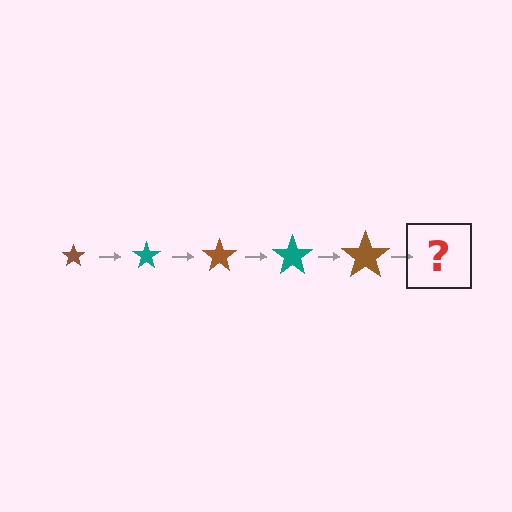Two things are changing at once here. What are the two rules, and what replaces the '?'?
The two rules are that the star grows larger each step and the color cycles through brown and teal. The '?' should be a teal star, larger than the previous one.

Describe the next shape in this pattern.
It should be a teal star, larger than the previous one.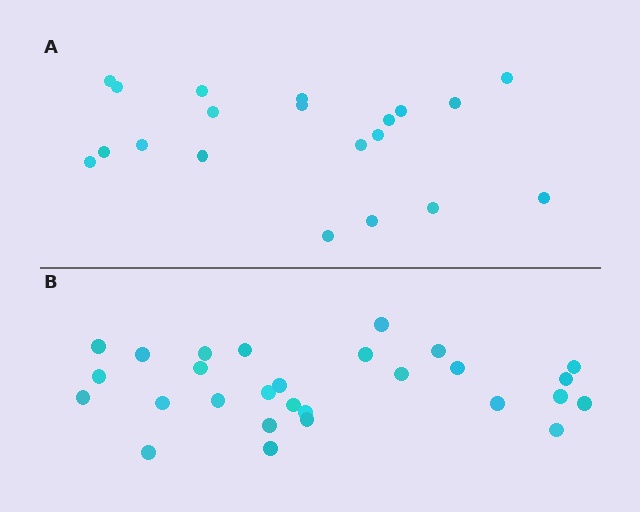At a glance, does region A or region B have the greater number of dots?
Region B (the bottom region) has more dots.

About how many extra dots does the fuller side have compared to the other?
Region B has roughly 8 or so more dots than region A.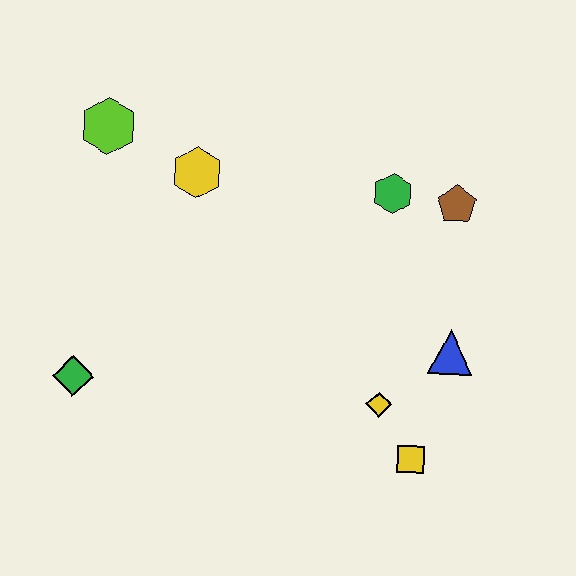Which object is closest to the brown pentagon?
The green hexagon is closest to the brown pentagon.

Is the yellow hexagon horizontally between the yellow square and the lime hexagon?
Yes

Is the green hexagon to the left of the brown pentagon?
Yes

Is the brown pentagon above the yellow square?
Yes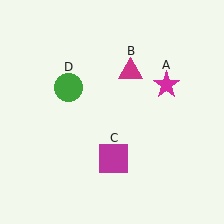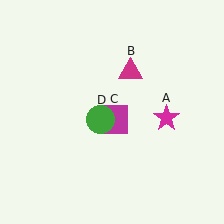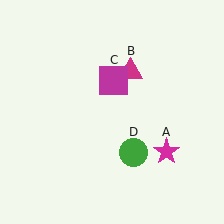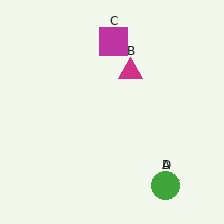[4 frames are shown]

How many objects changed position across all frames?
3 objects changed position: magenta star (object A), magenta square (object C), green circle (object D).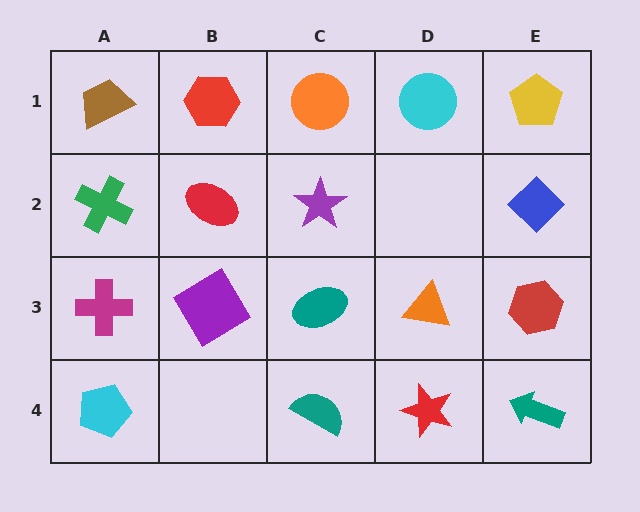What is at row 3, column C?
A teal ellipse.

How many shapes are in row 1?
5 shapes.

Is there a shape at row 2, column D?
No, that cell is empty.